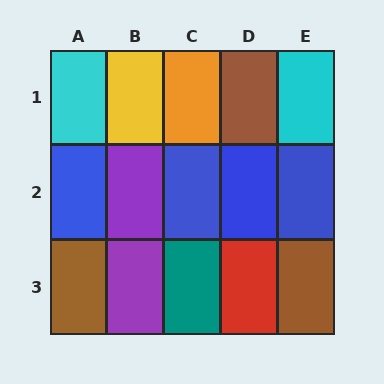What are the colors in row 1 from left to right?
Cyan, yellow, orange, brown, cyan.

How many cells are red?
1 cell is red.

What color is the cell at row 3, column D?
Red.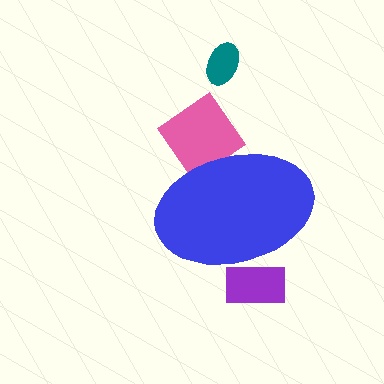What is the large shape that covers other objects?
A blue ellipse.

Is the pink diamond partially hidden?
Yes, the pink diamond is partially hidden behind the blue ellipse.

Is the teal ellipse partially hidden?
No, the teal ellipse is fully visible.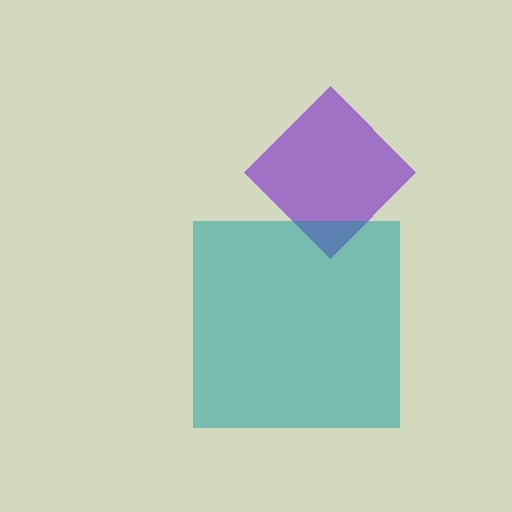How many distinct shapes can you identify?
There are 2 distinct shapes: a purple diamond, a teal square.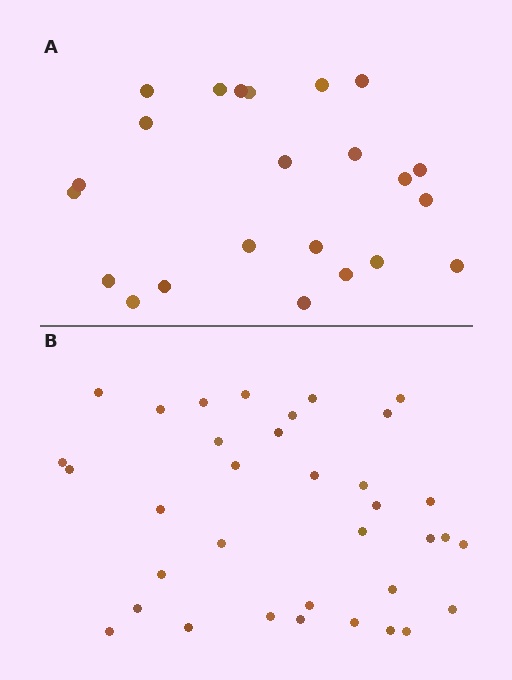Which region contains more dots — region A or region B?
Region B (the bottom region) has more dots.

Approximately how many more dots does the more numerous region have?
Region B has roughly 12 or so more dots than region A.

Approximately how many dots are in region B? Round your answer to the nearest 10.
About 40 dots. (The exact count is 35, which rounds to 40.)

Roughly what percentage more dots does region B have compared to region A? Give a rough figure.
About 50% more.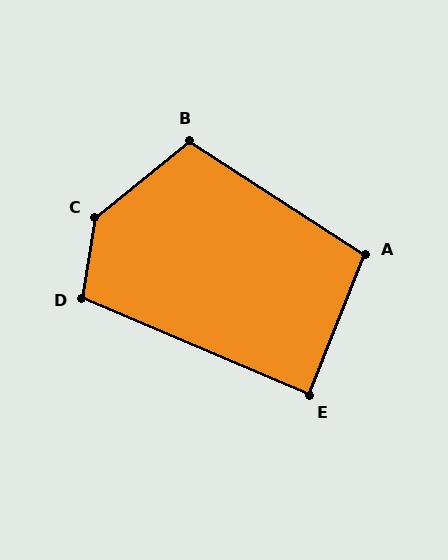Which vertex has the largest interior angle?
C, at approximately 138 degrees.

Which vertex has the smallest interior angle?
E, at approximately 88 degrees.